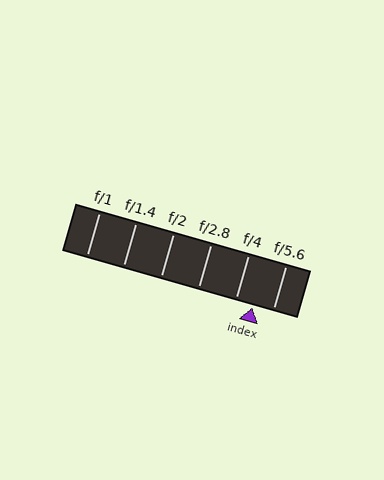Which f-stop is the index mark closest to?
The index mark is closest to f/4.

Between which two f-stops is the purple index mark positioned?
The index mark is between f/4 and f/5.6.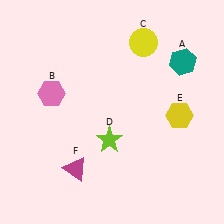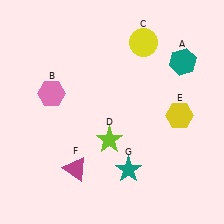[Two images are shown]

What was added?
A teal star (G) was added in Image 2.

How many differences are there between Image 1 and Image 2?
There is 1 difference between the two images.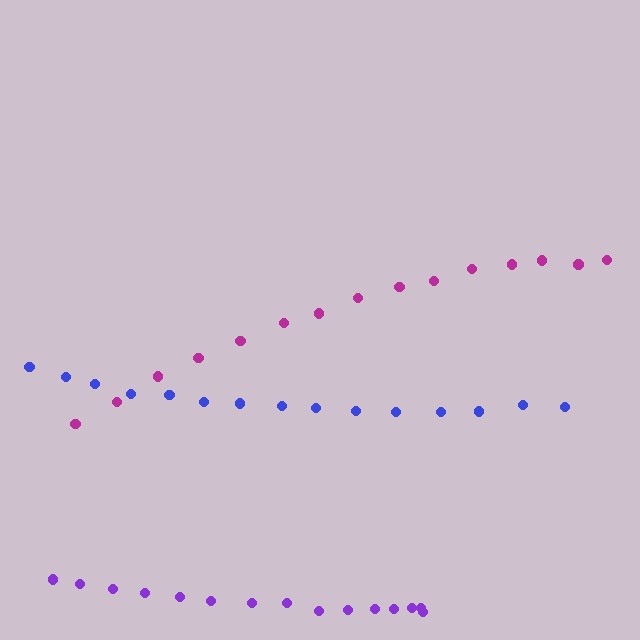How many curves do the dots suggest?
There are 3 distinct paths.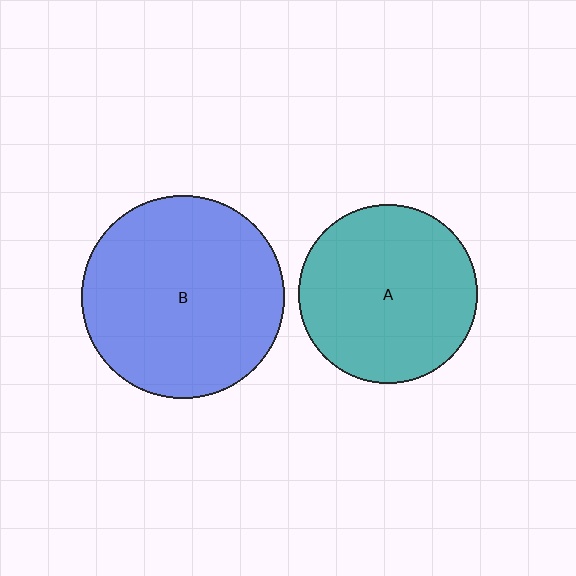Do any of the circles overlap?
No, none of the circles overlap.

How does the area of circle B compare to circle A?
Approximately 1.3 times.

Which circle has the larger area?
Circle B (blue).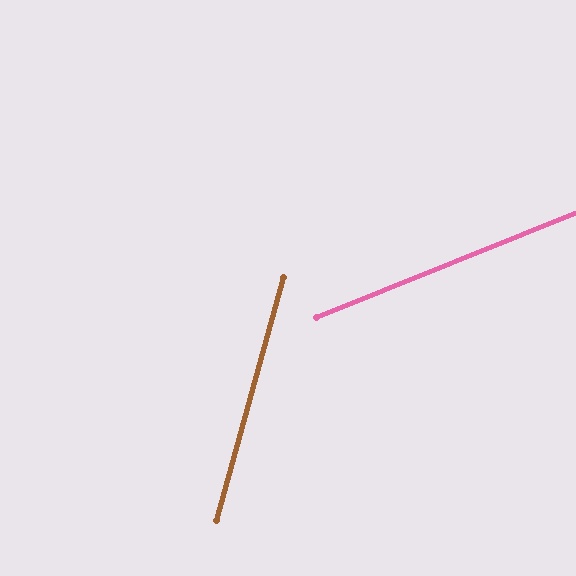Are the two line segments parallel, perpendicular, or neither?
Neither parallel nor perpendicular — they differ by about 53°.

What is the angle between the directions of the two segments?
Approximately 53 degrees.